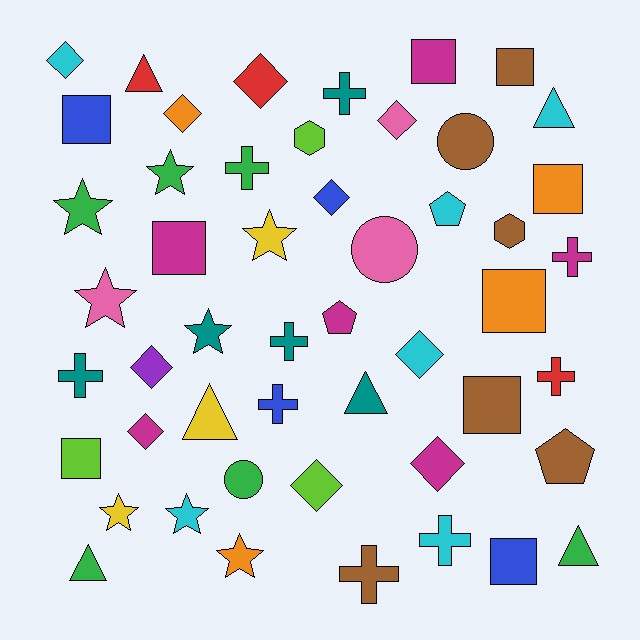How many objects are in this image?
There are 50 objects.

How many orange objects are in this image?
There are 4 orange objects.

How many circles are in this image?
There are 3 circles.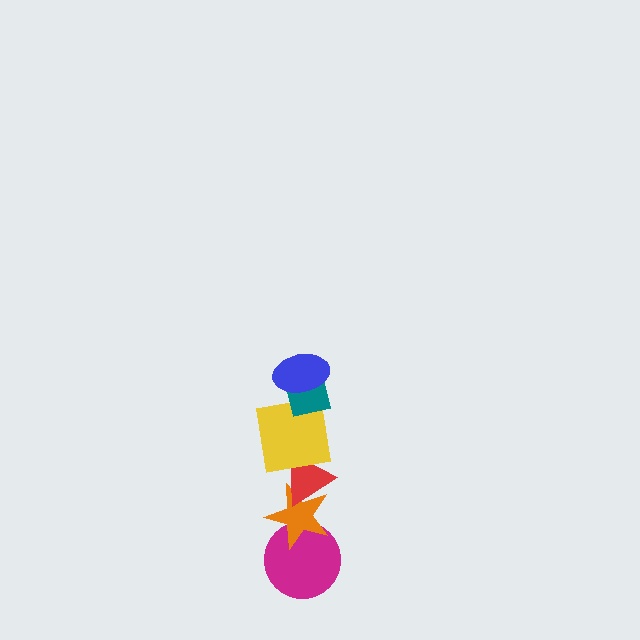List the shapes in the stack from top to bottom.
From top to bottom: the blue ellipse, the teal square, the yellow square, the red triangle, the orange star, the magenta circle.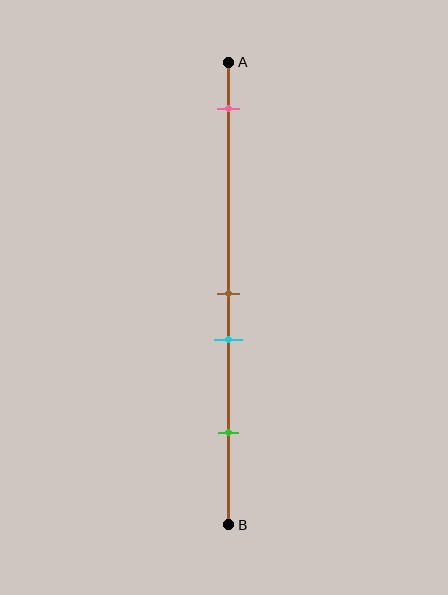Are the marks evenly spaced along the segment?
No, the marks are not evenly spaced.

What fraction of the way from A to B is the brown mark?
The brown mark is approximately 50% (0.5) of the way from A to B.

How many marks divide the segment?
There are 4 marks dividing the segment.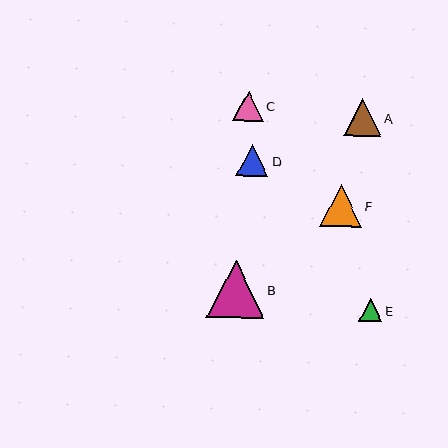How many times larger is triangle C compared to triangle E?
Triangle C is approximately 1.4 times the size of triangle E.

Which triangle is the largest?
Triangle B is the largest with a size of approximately 58 pixels.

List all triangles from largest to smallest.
From largest to smallest: B, F, A, D, C, E.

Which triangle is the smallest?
Triangle E is the smallest with a size of approximately 22 pixels.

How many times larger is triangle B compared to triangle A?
Triangle B is approximately 1.5 times the size of triangle A.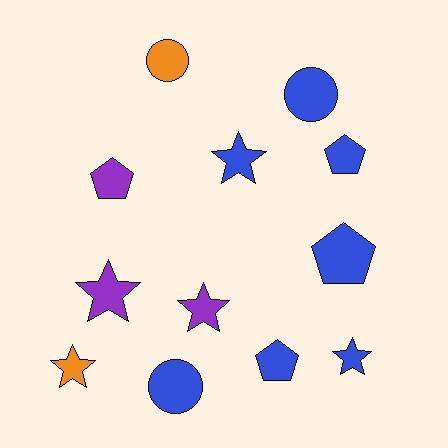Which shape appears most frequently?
Star, with 5 objects.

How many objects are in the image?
There are 12 objects.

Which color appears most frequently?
Blue, with 7 objects.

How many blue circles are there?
There are 2 blue circles.